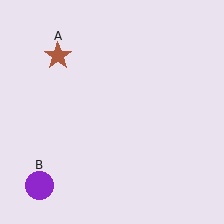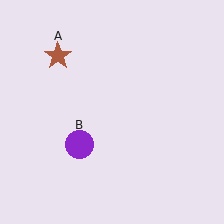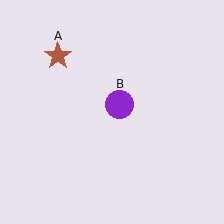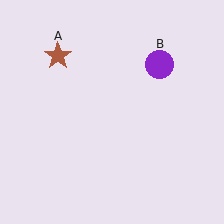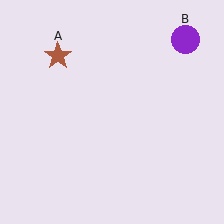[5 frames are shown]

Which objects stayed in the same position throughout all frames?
Brown star (object A) remained stationary.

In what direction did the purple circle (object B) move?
The purple circle (object B) moved up and to the right.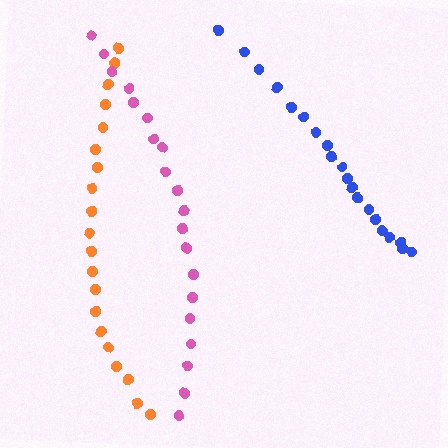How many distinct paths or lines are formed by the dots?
There are 3 distinct paths.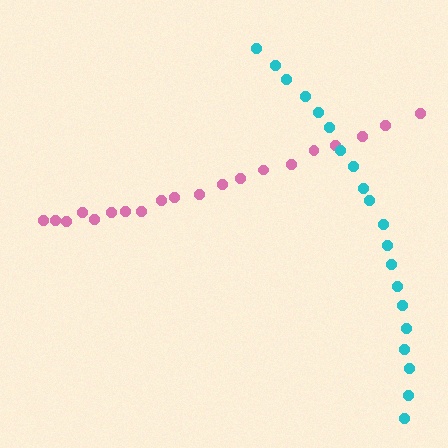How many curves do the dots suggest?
There are 2 distinct paths.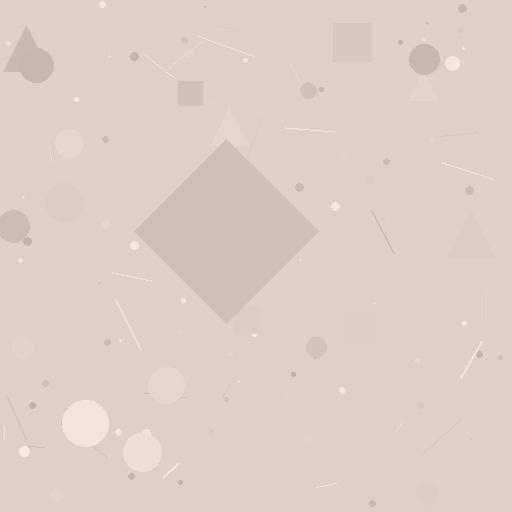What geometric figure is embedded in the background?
A diamond is embedded in the background.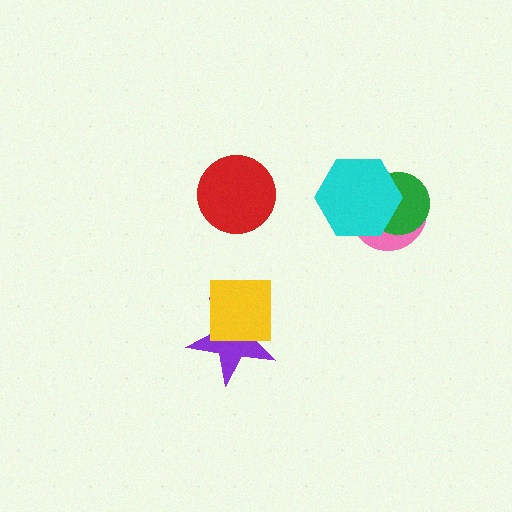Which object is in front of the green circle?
The cyan hexagon is in front of the green circle.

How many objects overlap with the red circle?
0 objects overlap with the red circle.